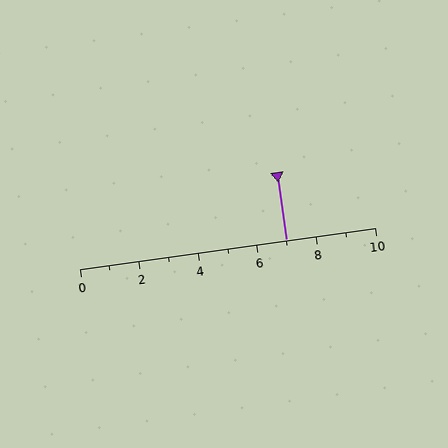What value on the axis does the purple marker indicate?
The marker indicates approximately 7.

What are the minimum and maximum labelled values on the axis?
The axis runs from 0 to 10.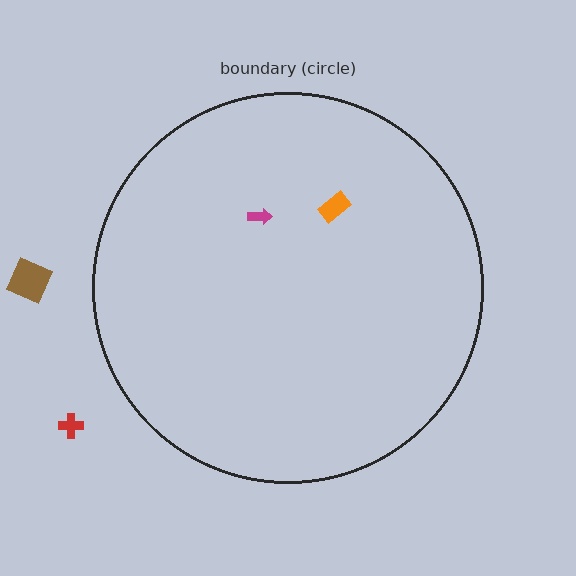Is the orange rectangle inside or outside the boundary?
Inside.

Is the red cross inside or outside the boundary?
Outside.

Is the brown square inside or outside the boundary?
Outside.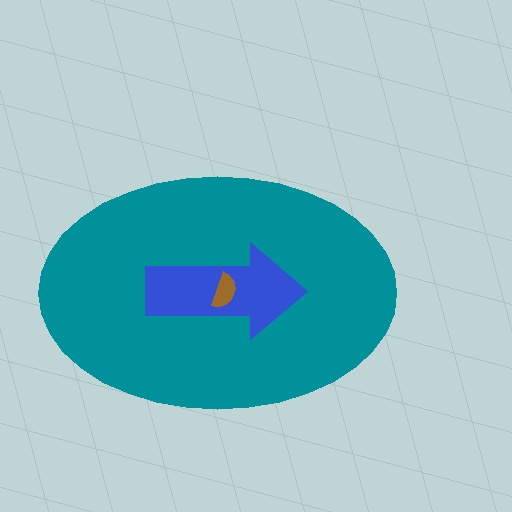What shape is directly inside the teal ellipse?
The blue arrow.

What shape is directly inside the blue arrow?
The brown semicircle.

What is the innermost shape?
The brown semicircle.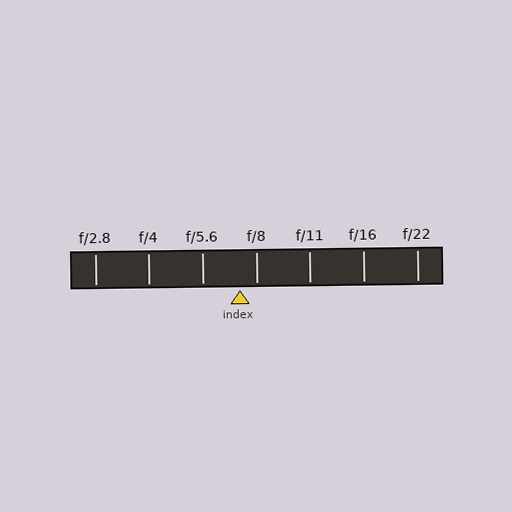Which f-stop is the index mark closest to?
The index mark is closest to f/8.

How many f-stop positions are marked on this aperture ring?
There are 7 f-stop positions marked.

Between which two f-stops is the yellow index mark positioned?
The index mark is between f/5.6 and f/8.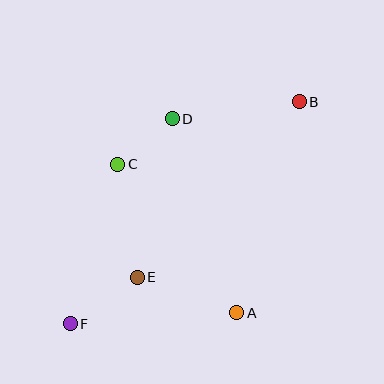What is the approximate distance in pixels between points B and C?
The distance between B and C is approximately 192 pixels.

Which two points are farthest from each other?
Points B and F are farthest from each other.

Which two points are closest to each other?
Points C and D are closest to each other.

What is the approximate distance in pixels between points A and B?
The distance between A and B is approximately 220 pixels.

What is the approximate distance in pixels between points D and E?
The distance between D and E is approximately 162 pixels.